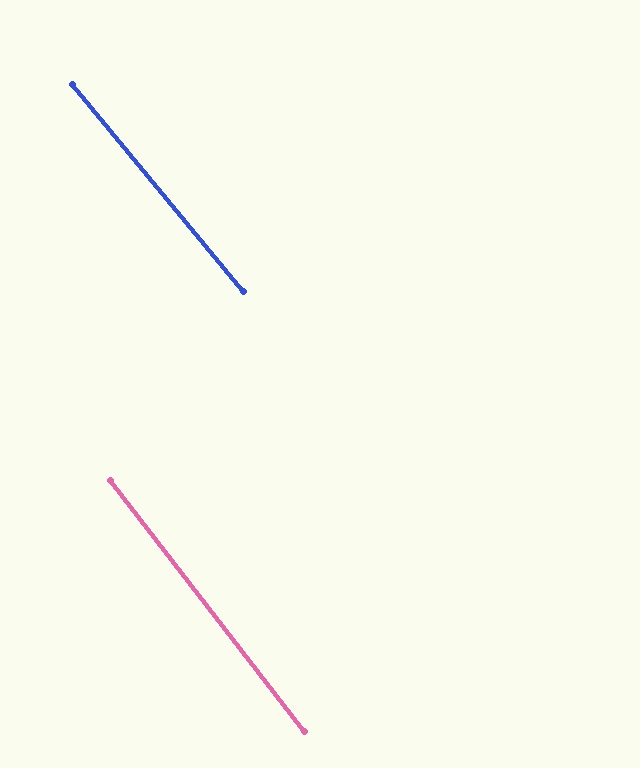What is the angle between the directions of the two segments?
Approximately 2 degrees.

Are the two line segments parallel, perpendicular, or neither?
Parallel — their directions differ by only 1.8°.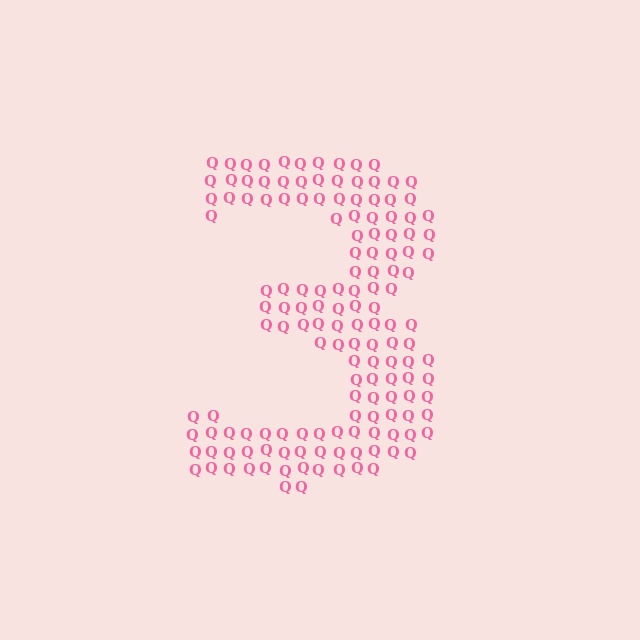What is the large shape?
The large shape is the digit 3.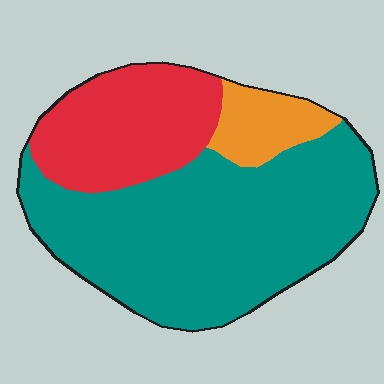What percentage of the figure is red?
Red covers 27% of the figure.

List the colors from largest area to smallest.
From largest to smallest: teal, red, orange.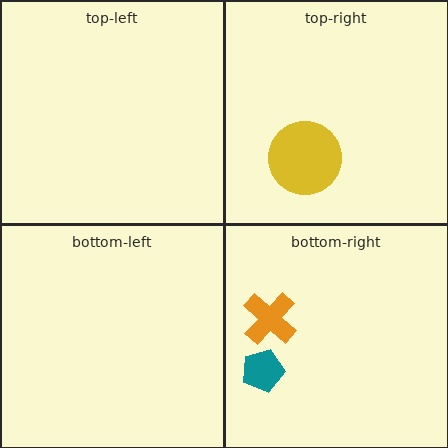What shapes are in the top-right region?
The yellow circle.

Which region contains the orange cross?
The bottom-right region.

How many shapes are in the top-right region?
1.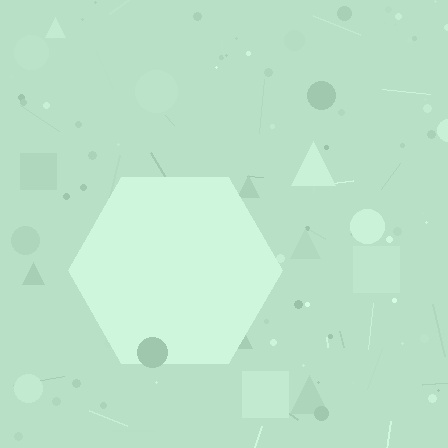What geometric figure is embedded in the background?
A hexagon is embedded in the background.